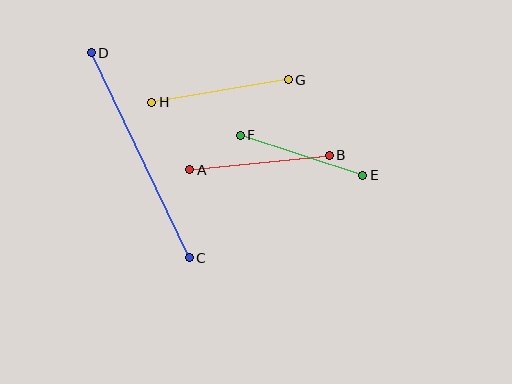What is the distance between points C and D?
The distance is approximately 227 pixels.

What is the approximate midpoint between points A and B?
The midpoint is at approximately (259, 163) pixels.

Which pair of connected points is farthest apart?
Points C and D are farthest apart.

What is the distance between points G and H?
The distance is approximately 138 pixels.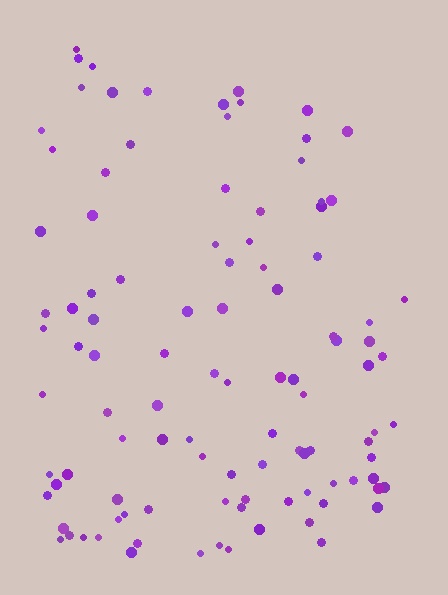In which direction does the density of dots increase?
From top to bottom, with the bottom side densest.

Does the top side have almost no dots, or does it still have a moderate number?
Still a moderate number, just noticeably fewer than the bottom.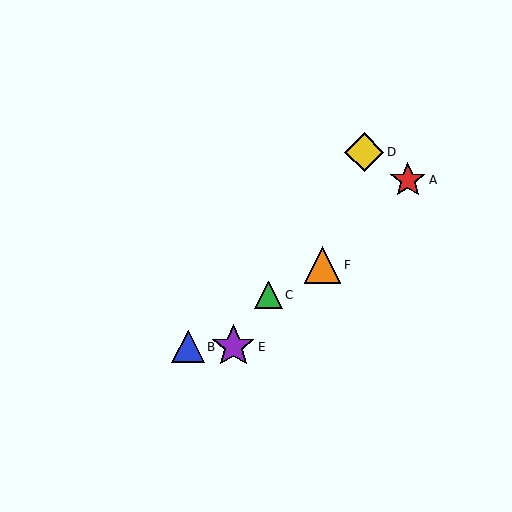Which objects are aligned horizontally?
Objects B, E are aligned horizontally.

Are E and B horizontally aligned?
Yes, both are at y≈347.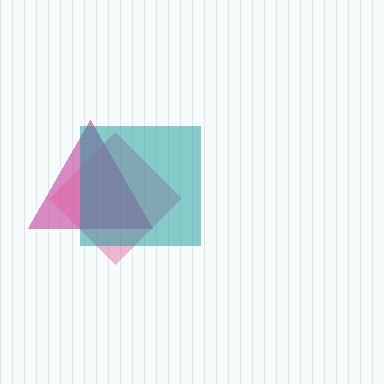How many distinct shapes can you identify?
There are 3 distinct shapes: a magenta triangle, a pink diamond, a teal square.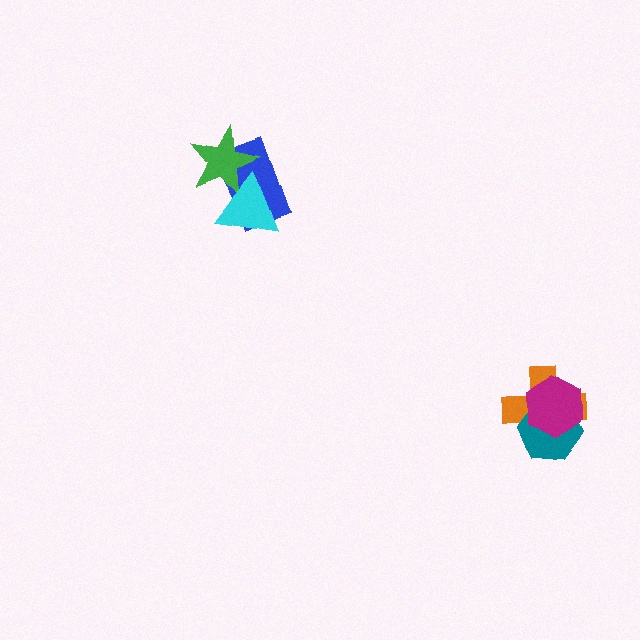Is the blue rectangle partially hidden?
Yes, it is partially covered by another shape.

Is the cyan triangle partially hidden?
No, no other shape covers it.